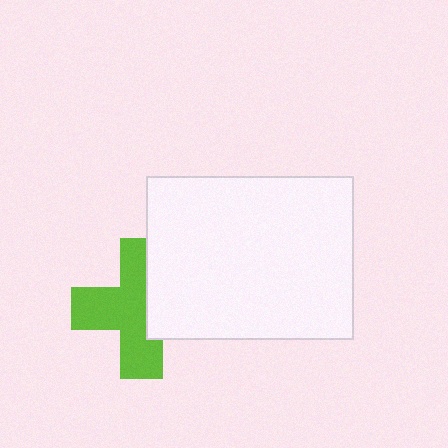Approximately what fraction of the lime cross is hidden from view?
Roughly 37% of the lime cross is hidden behind the white rectangle.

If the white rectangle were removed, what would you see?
You would see the complete lime cross.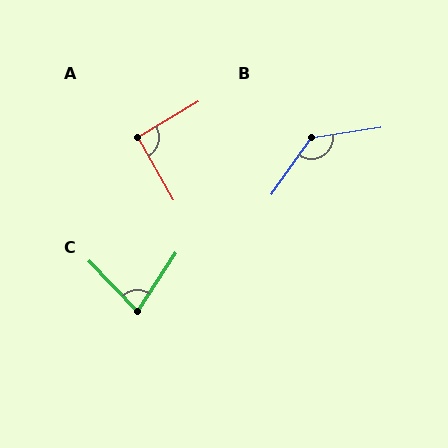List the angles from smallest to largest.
C (77°), A (92°), B (134°).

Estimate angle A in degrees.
Approximately 92 degrees.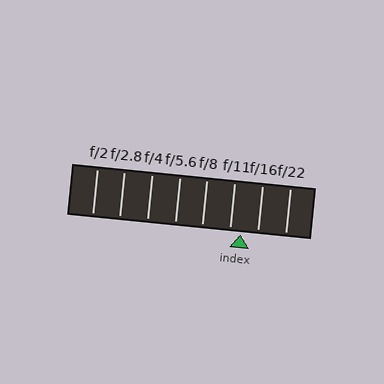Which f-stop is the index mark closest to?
The index mark is closest to f/11.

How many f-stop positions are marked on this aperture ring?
There are 8 f-stop positions marked.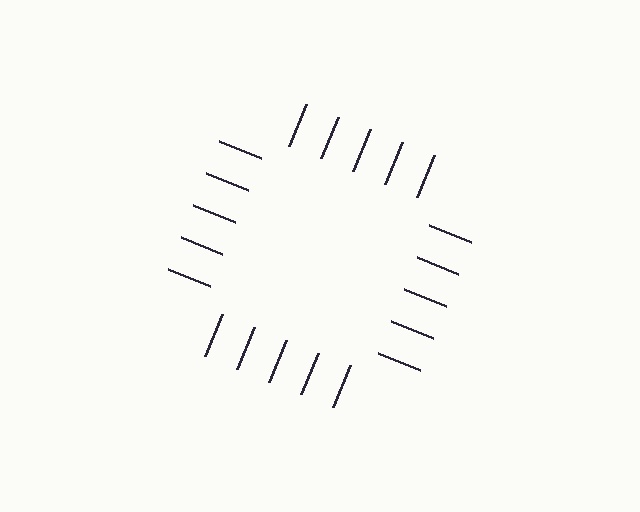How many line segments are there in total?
20 — 5 along each of the 4 edges.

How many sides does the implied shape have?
4 sides — the line-ends trace a square.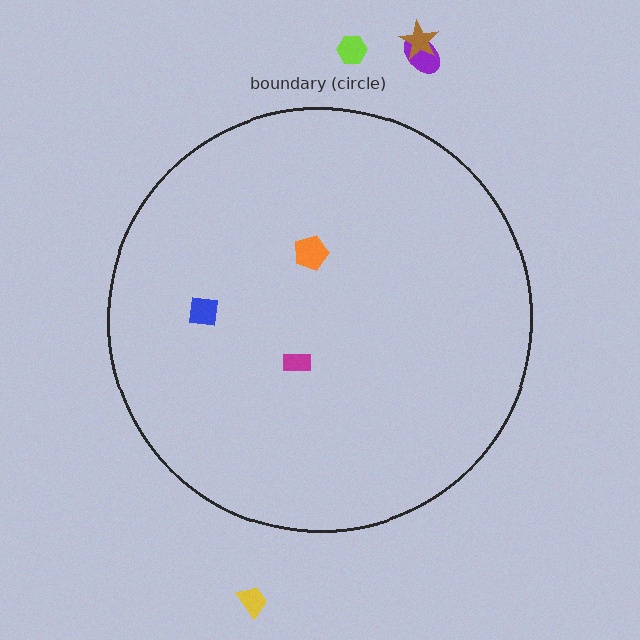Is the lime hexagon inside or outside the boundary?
Outside.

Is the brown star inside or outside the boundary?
Outside.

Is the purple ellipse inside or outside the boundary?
Outside.